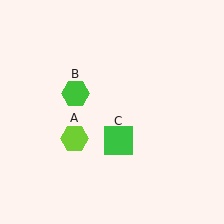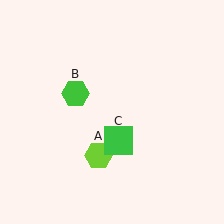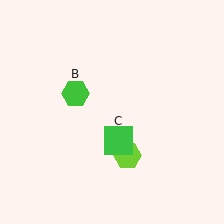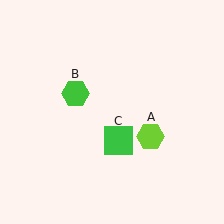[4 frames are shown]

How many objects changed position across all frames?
1 object changed position: lime hexagon (object A).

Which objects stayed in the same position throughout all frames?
Green hexagon (object B) and green square (object C) remained stationary.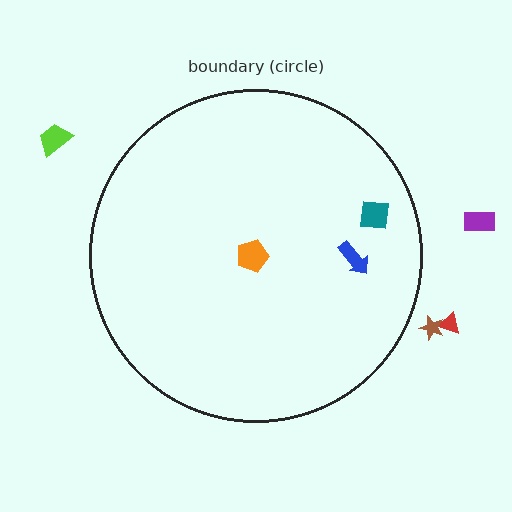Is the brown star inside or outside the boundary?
Outside.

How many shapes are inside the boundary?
3 inside, 4 outside.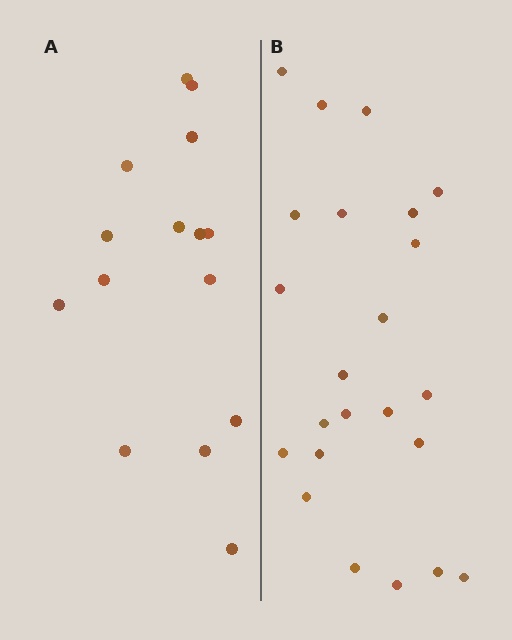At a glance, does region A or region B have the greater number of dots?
Region B (the right region) has more dots.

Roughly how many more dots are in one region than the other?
Region B has roughly 8 or so more dots than region A.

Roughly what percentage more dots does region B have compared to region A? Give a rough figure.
About 55% more.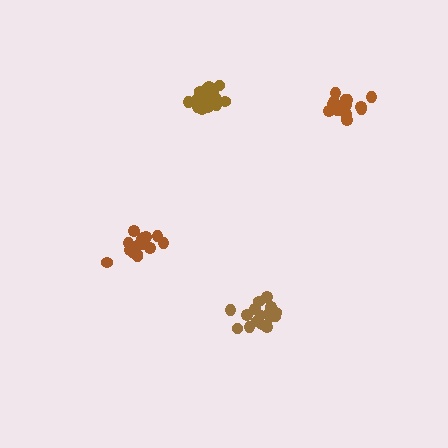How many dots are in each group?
Group 1: 19 dots, Group 2: 20 dots, Group 3: 17 dots, Group 4: 16 dots (72 total).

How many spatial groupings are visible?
There are 4 spatial groupings.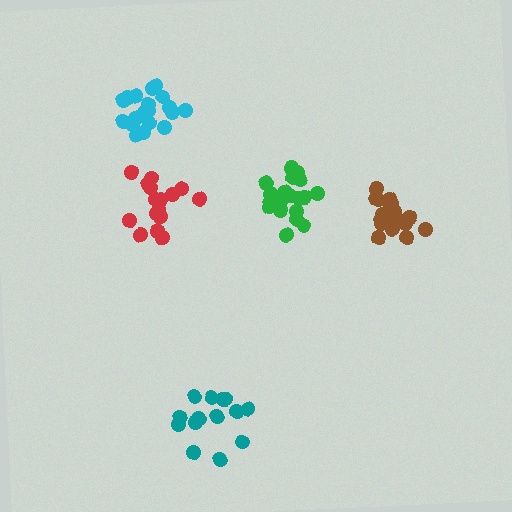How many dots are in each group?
Group 1: 14 dots, Group 2: 16 dots, Group 3: 20 dots, Group 4: 19 dots, Group 5: 19 dots (88 total).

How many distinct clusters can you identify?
There are 5 distinct clusters.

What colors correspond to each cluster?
The clusters are colored: teal, red, green, brown, cyan.